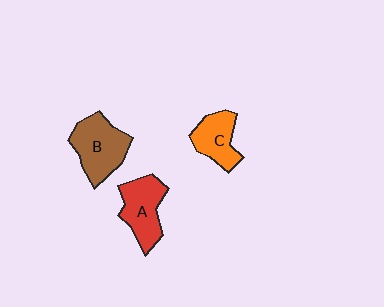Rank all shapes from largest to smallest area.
From largest to smallest: B (brown), A (red), C (orange).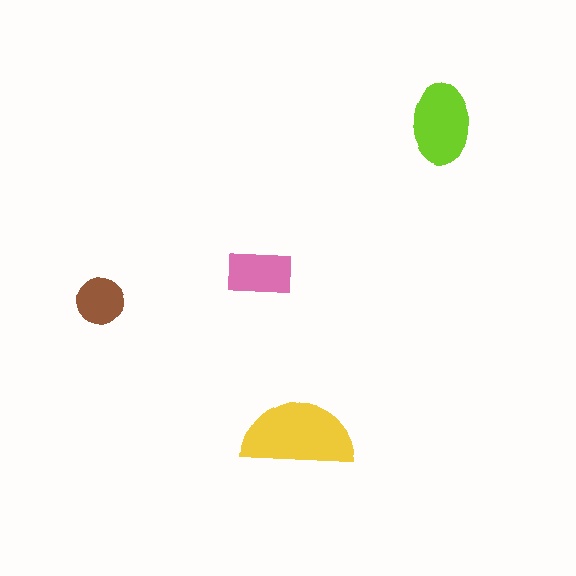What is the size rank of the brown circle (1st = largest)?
4th.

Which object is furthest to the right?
The lime ellipse is rightmost.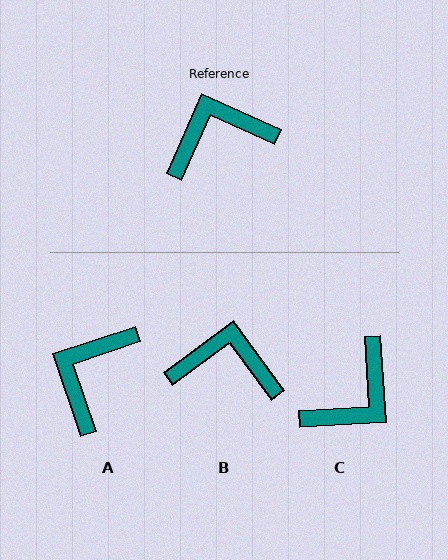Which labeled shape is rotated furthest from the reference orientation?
C, about 153 degrees away.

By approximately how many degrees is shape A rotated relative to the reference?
Approximately 43 degrees counter-clockwise.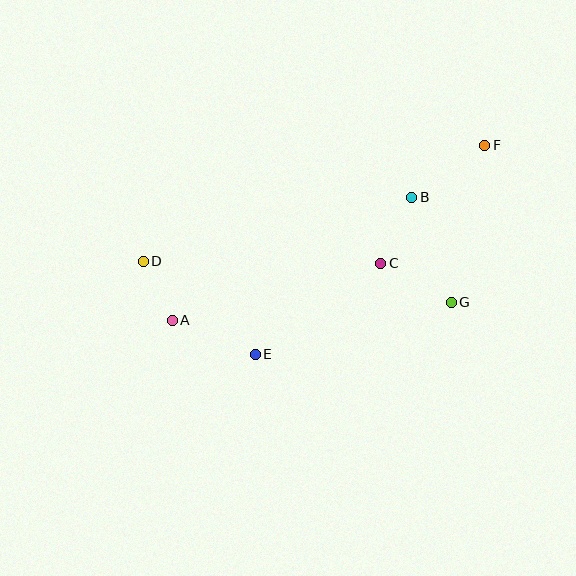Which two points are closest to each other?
Points A and D are closest to each other.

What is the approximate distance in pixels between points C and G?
The distance between C and G is approximately 81 pixels.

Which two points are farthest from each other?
Points D and F are farthest from each other.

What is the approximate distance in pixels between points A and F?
The distance between A and F is approximately 358 pixels.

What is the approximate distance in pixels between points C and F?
The distance between C and F is approximately 157 pixels.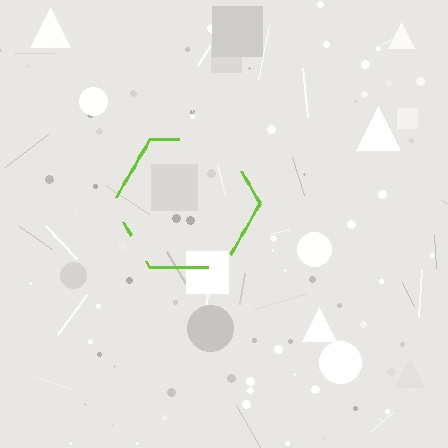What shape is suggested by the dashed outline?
The dashed outline suggests a hexagon.